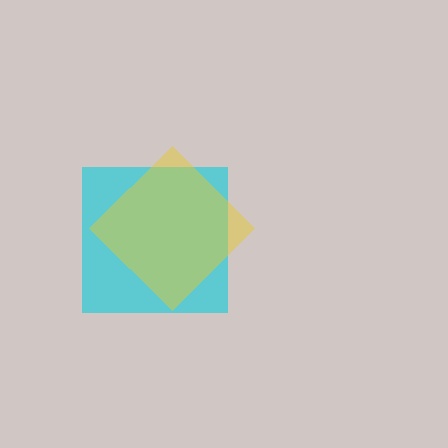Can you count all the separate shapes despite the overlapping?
Yes, there are 2 separate shapes.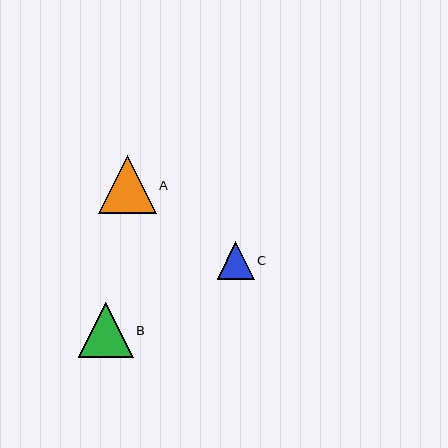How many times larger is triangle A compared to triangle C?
Triangle A is approximately 1.6 times the size of triangle C.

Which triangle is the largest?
Triangle A is the largest with a size of approximately 58 pixels.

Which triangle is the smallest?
Triangle C is the smallest with a size of approximately 37 pixels.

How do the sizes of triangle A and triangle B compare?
Triangle A and triangle B are approximately the same size.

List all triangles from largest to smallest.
From largest to smallest: A, B, C.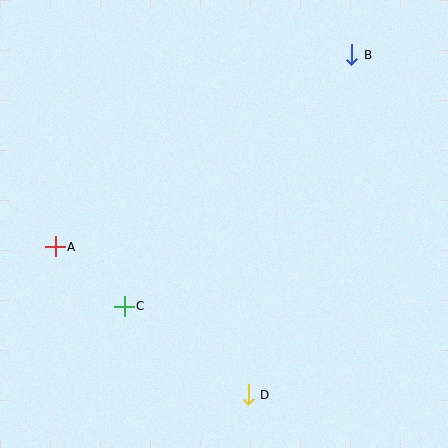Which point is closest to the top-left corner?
Point A is closest to the top-left corner.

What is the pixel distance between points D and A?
The distance between D and A is 243 pixels.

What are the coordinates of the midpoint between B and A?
The midpoint between B and A is at (204, 151).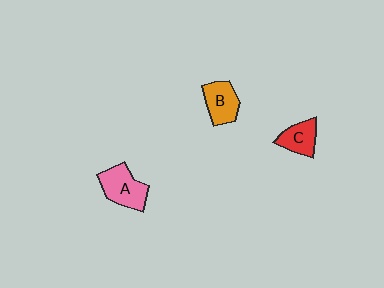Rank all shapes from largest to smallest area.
From largest to smallest: A (pink), B (orange), C (red).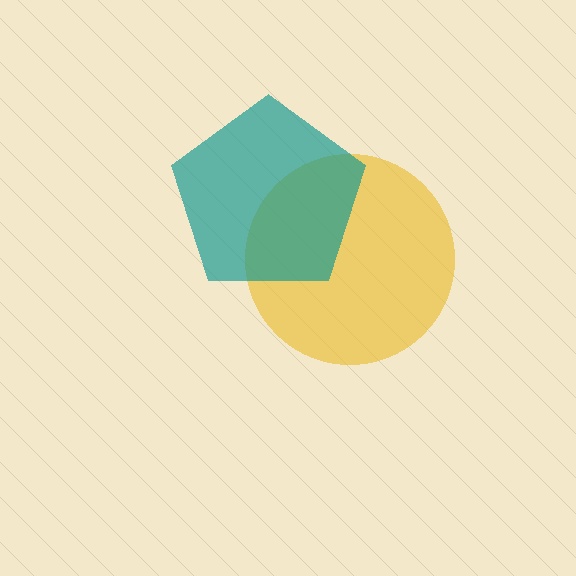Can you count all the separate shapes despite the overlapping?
Yes, there are 2 separate shapes.